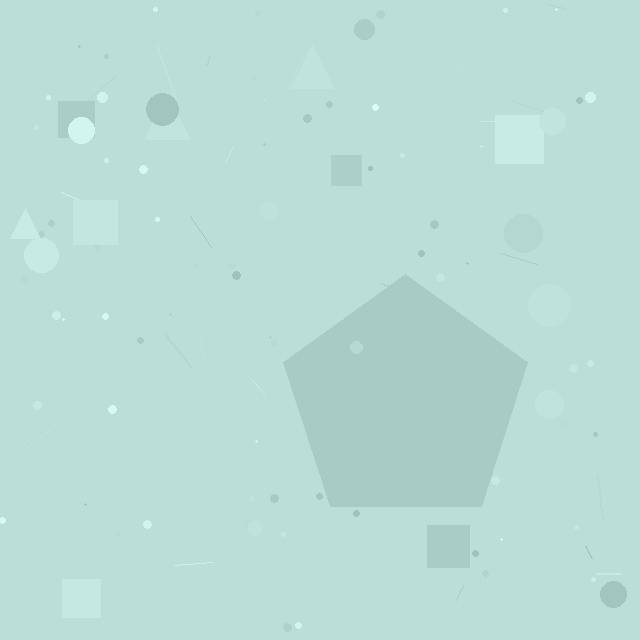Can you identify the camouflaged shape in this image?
The camouflaged shape is a pentagon.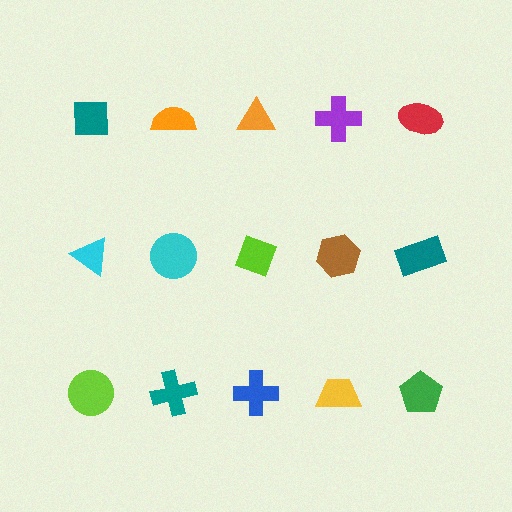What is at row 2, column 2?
A cyan circle.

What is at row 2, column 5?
A teal rectangle.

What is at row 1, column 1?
A teal square.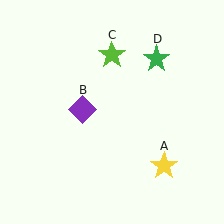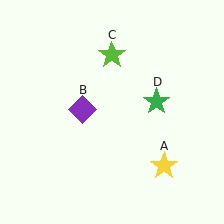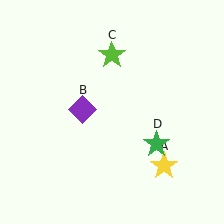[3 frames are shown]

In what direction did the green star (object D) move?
The green star (object D) moved down.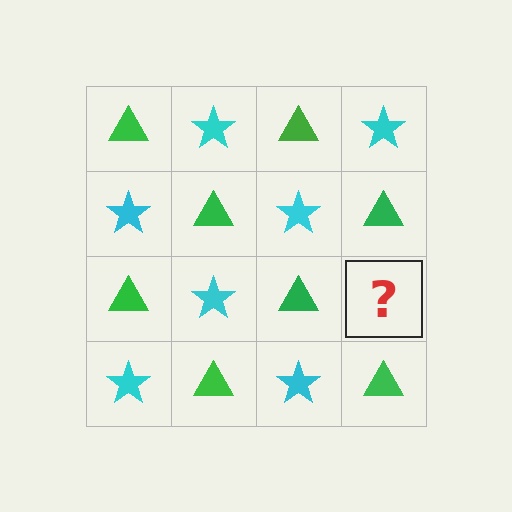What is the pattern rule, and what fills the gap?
The rule is that it alternates green triangle and cyan star in a checkerboard pattern. The gap should be filled with a cyan star.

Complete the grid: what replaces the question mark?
The question mark should be replaced with a cyan star.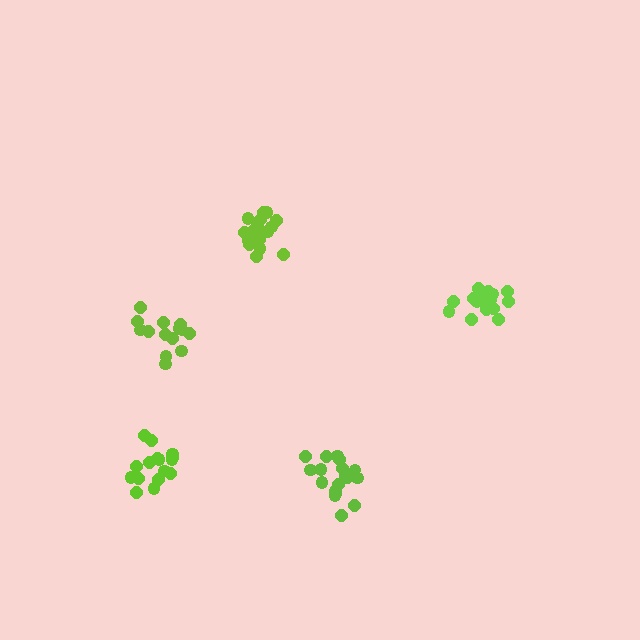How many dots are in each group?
Group 1: 17 dots, Group 2: 19 dots, Group 3: 16 dots, Group 4: 19 dots, Group 5: 14 dots (85 total).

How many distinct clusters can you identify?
There are 5 distinct clusters.